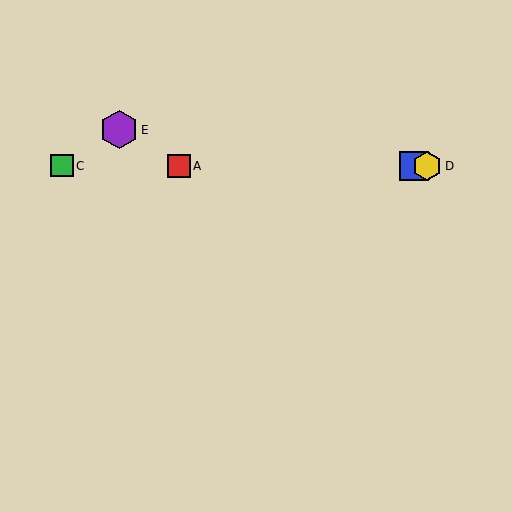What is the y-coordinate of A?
Object A is at y≈166.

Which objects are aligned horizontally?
Objects A, B, C, D are aligned horizontally.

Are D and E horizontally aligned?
No, D is at y≈166 and E is at y≈130.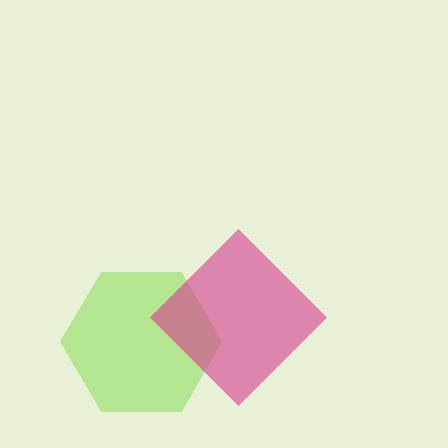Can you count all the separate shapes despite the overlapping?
Yes, there are 2 separate shapes.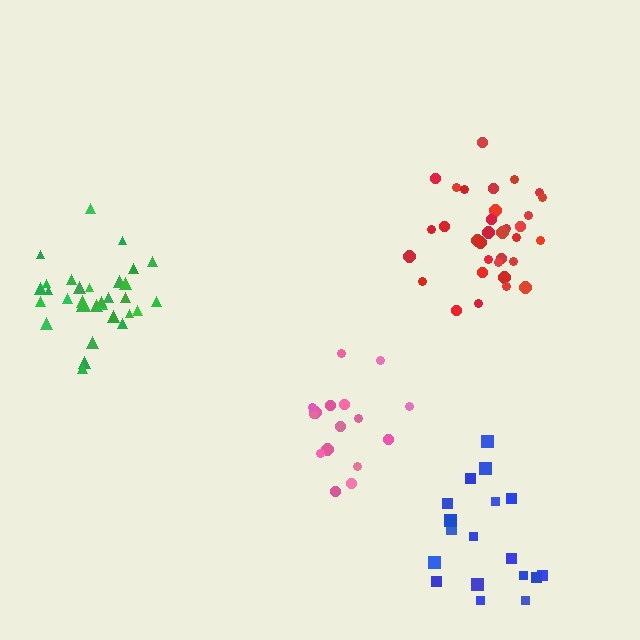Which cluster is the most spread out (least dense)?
Blue.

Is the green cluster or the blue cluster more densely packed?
Green.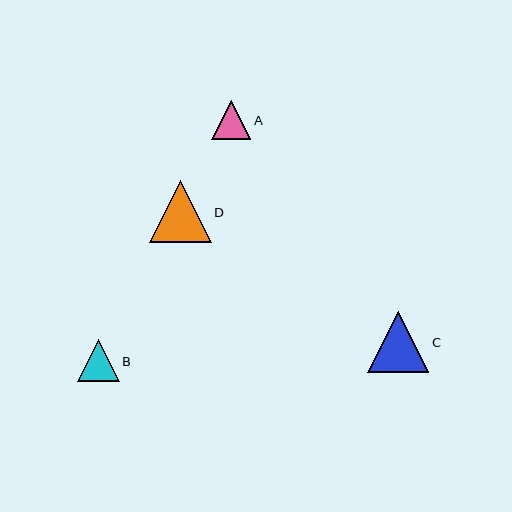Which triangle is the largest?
Triangle D is the largest with a size of approximately 62 pixels.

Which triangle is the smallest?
Triangle A is the smallest with a size of approximately 40 pixels.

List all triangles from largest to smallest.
From largest to smallest: D, C, B, A.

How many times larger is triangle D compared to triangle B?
Triangle D is approximately 1.5 times the size of triangle B.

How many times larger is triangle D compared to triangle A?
Triangle D is approximately 1.6 times the size of triangle A.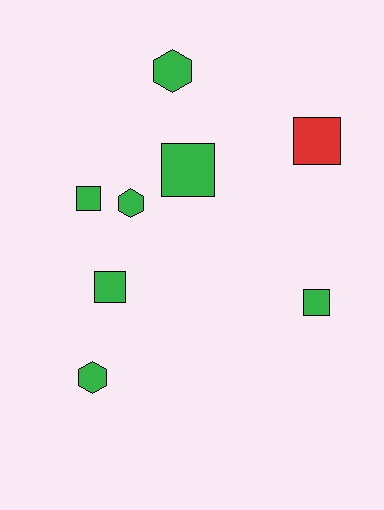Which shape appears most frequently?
Square, with 5 objects.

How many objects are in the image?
There are 8 objects.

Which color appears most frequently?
Green, with 7 objects.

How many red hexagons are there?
There are no red hexagons.